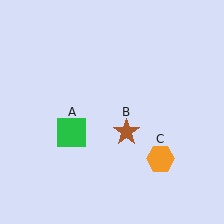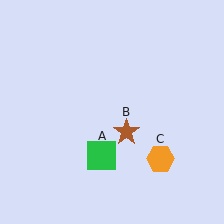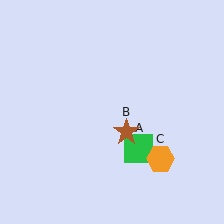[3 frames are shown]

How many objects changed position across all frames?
1 object changed position: green square (object A).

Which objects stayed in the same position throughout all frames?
Brown star (object B) and orange hexagon (object C) remained stationary.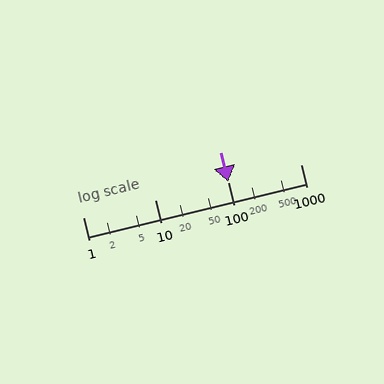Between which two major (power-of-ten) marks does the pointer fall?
The pointer is between 100 and 1000.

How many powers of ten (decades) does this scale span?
The scale spans 3 decades, from 1 to 1000.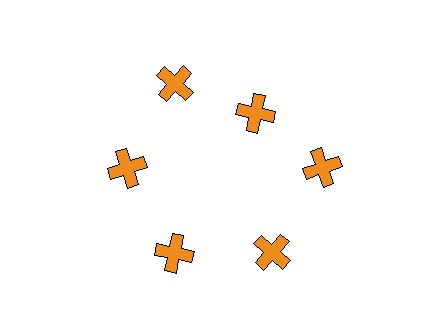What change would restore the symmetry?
The symmetry would be restored by moving it outward, back onto the ring so that all 6 crosses sit at equal angles and equal distance from the center.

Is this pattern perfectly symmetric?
No. The 6 orange crosses are arranged in a ring, but one element near the 1 o'clock position is pulled inward toward the center, breaking the 6-fold rotational symmetry.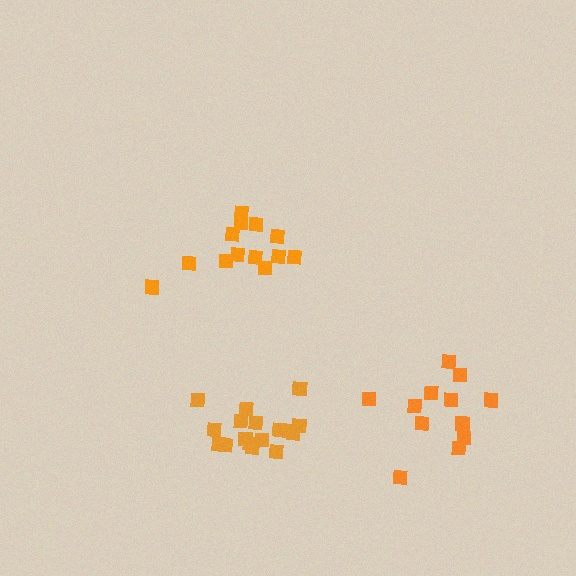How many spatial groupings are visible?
There are 3 spatial groupings.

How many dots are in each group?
Group 1: 13 dots, Group 2: 12 dots, Group 3: 17 dots (42 total).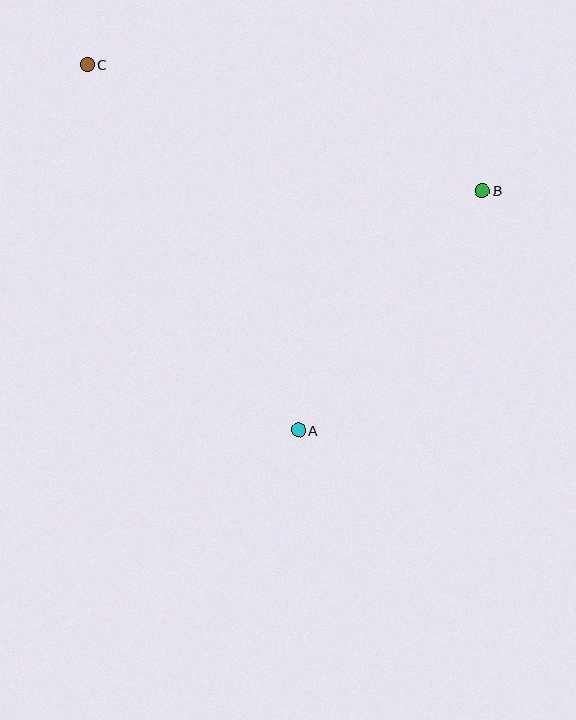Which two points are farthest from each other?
Points A and C are farthest from each other.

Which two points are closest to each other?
Points A and B are closest to each other.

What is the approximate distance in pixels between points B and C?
The distance between B and C is approximately 415 pixels.